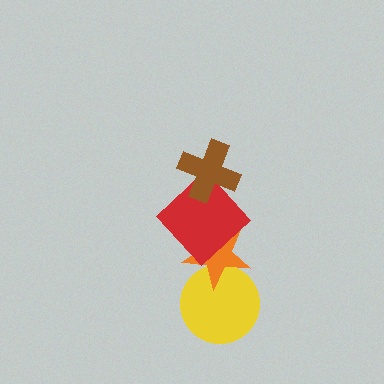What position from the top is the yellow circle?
The yellow circle is 4th from the top.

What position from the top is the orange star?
The orange star is 3rd from the top.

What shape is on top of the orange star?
The red diamond is on top of the orange star.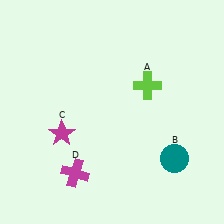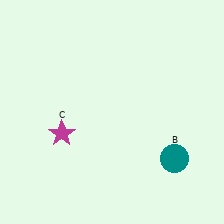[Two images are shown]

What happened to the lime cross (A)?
The lime cross (A) was removed in Image 2. It was in the top-right area of Image 1.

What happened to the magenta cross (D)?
The magenta cross (D) was removed in Image 2. It was in the bottom-left area of Image 1.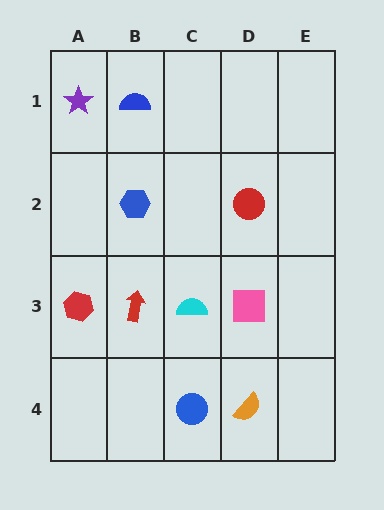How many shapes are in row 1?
2 shapes.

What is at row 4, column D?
An orange semicircle.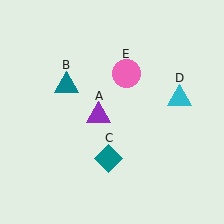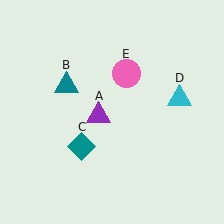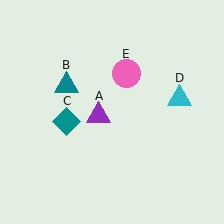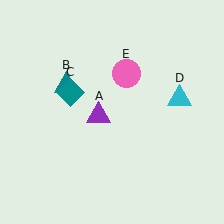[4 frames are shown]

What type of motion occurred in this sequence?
The teal diamond (object C) rotated clockwise around the center of the scene.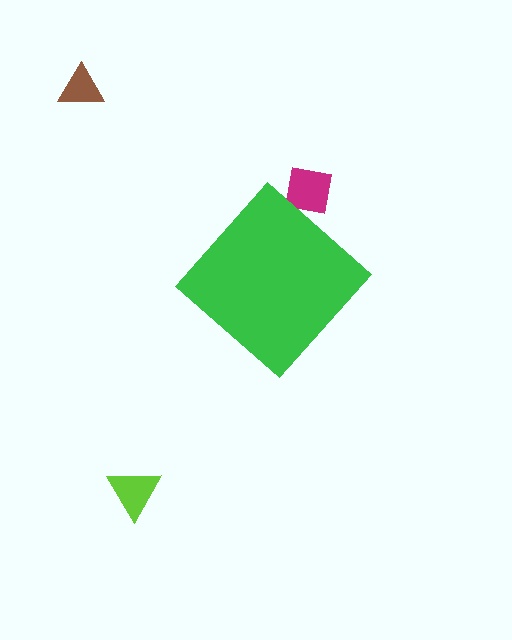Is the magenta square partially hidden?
Yes, the magenta square is partially hidden behind the green diamond.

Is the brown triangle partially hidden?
No, the brown triangle is fully visible.